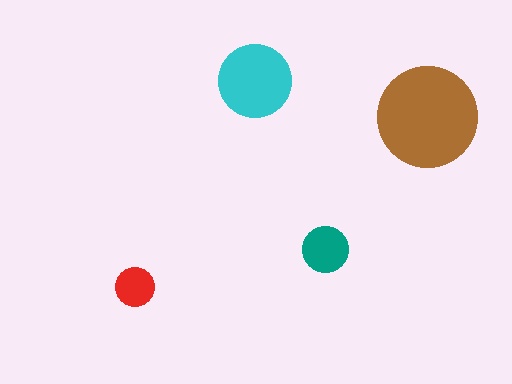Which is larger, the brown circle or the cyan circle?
The brown one.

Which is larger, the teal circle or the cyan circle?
The cyan one.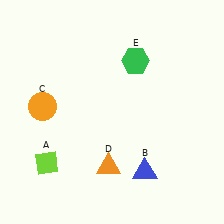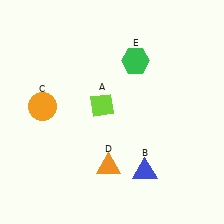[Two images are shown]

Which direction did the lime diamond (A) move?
The lime diamond (A) moved up.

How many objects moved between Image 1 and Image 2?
1 object moved between the two images.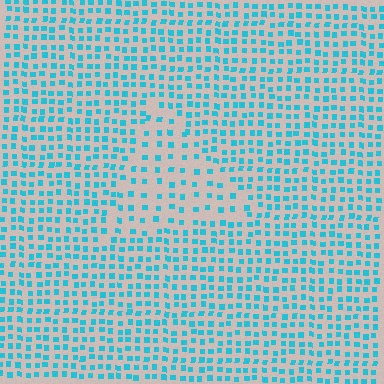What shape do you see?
I see a triangle.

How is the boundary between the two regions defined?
The boundary is defined by a change in element density (approximately 1.9x ratio). All elements are the same color, size, and shape.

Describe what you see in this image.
The image contains small cyan elements arranged at two different densities. A triangle-shaped region is visible where the elements are less densely packed than the surrounding area.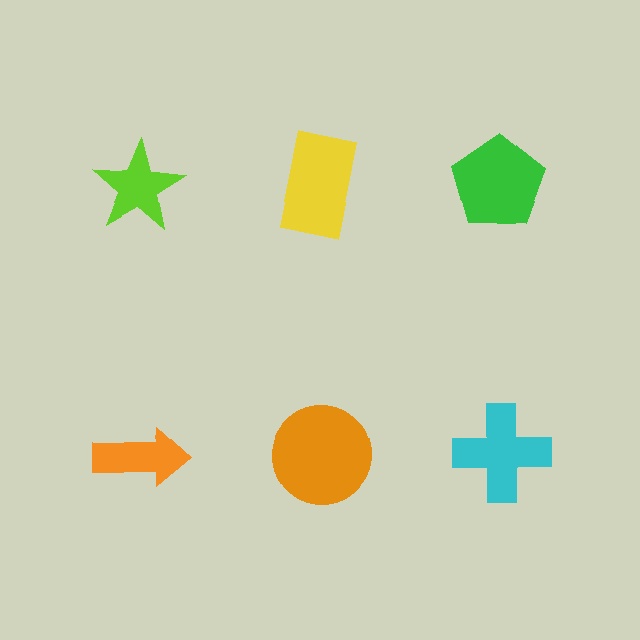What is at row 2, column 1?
An orange arrow.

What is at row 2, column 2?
An orange circle.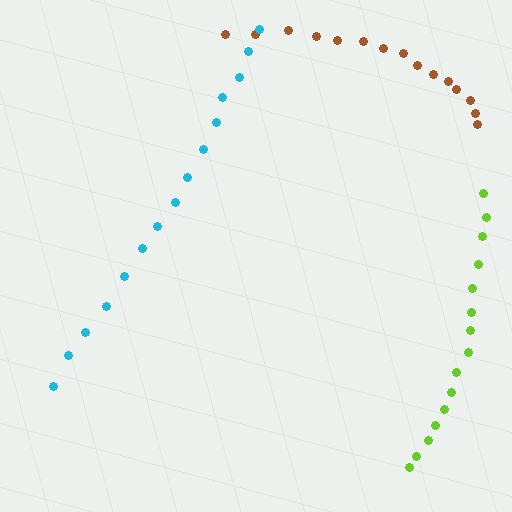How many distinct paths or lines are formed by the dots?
There are 3 distinct paths.